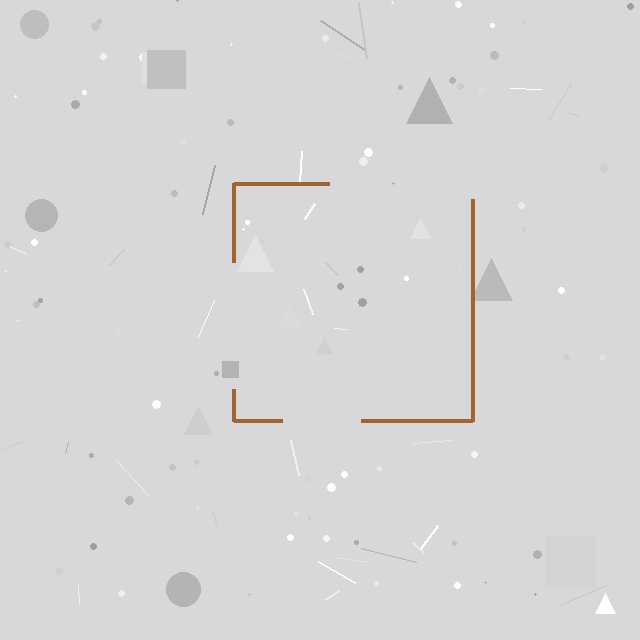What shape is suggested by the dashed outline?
The dashed outline suggests a square.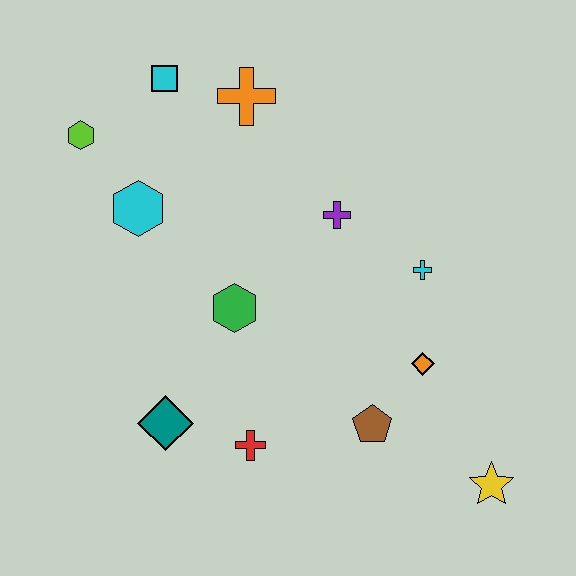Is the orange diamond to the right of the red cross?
Yes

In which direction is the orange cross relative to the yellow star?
The orange cross is above the yellow star.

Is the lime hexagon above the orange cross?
No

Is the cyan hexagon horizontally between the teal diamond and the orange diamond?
No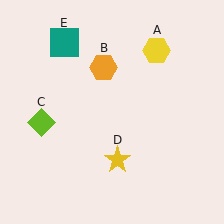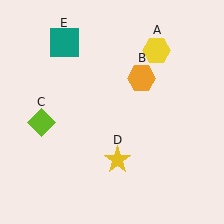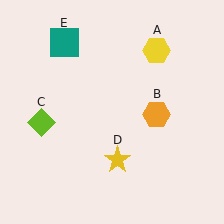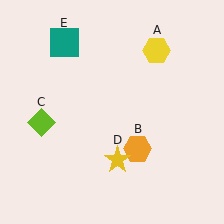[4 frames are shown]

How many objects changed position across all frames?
1 object changed position: orange hexagon (object B).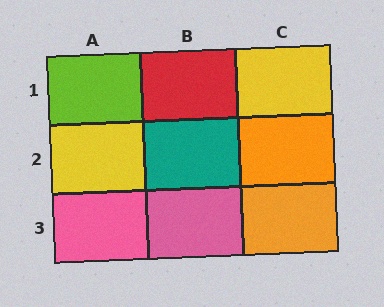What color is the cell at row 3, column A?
Pink.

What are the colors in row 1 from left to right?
Lime, red, yellow.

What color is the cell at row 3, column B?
Pink.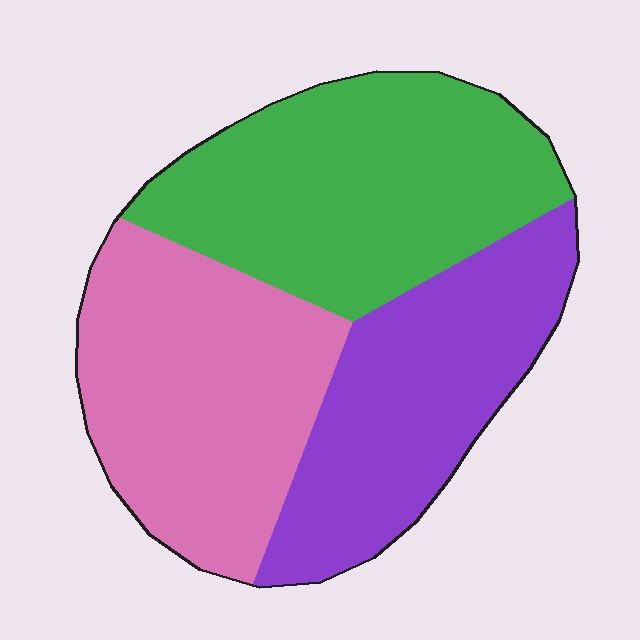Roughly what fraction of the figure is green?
Green covers 36% of the figure.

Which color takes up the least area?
Purple, at roughly 30%.